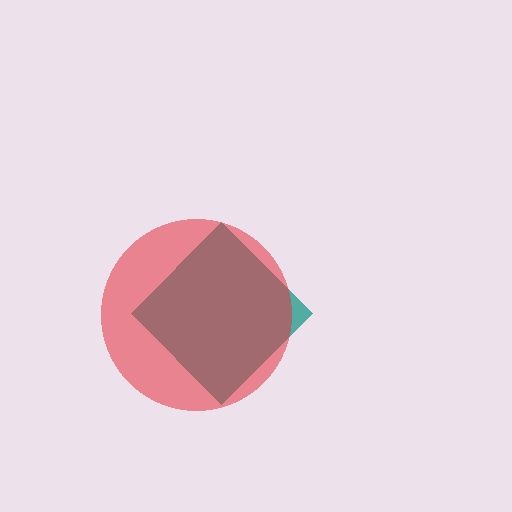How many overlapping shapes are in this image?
There are 2 overlapping shapes in the image.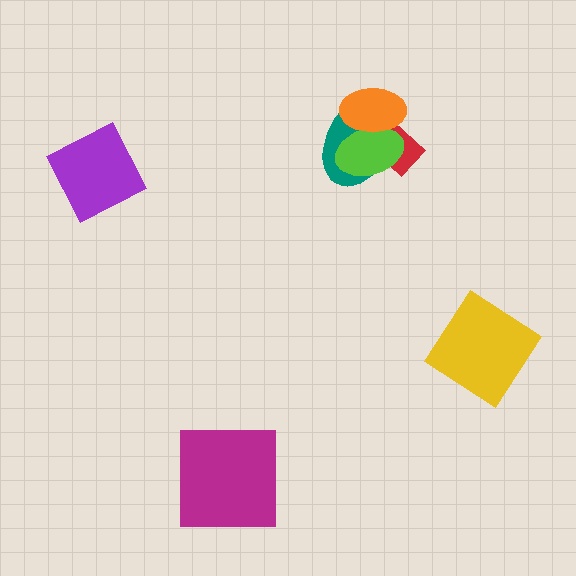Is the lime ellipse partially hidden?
Yes, it is partially covered by another shape.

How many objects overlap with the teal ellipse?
3 objects overlap with the teal ellipse.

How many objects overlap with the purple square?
0 objects overlap with the purple square.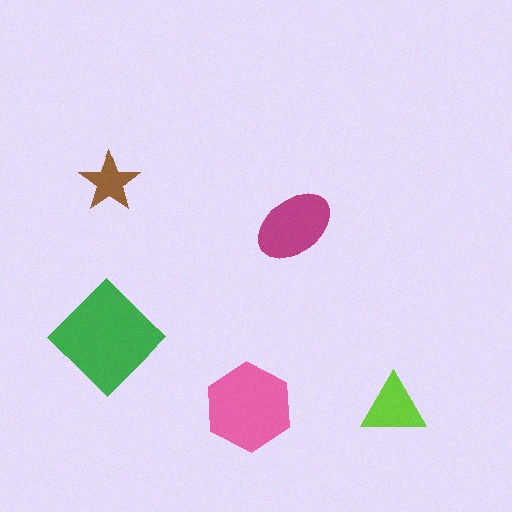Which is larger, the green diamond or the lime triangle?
The green diamond.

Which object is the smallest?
The brown star.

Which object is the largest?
The green diamond.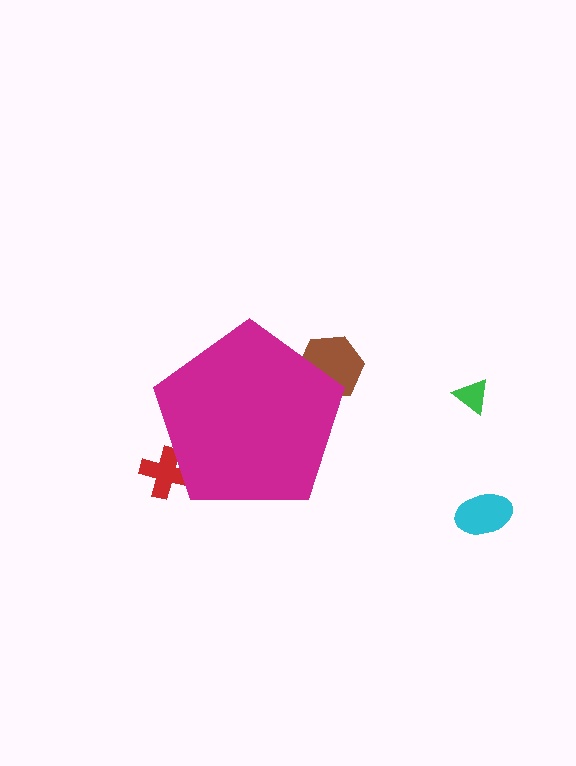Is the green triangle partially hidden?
No, the green triangle is fully visible.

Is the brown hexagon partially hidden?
Yes, the brown hexagon is partially hidden behind the magenta pentagon.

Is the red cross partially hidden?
Yes, the red cross is partially hidden behind the magenta pentagon.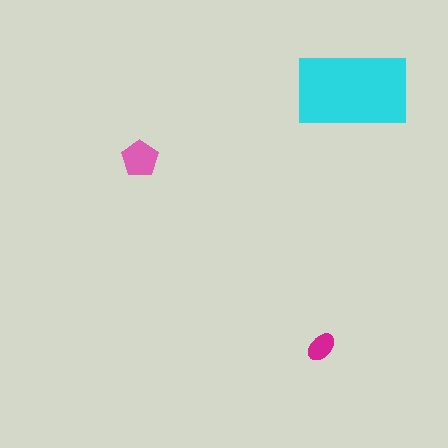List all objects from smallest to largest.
The magenta ellipse, the pink pentagon, the cyan rectangle.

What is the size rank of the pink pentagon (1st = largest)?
2nd.